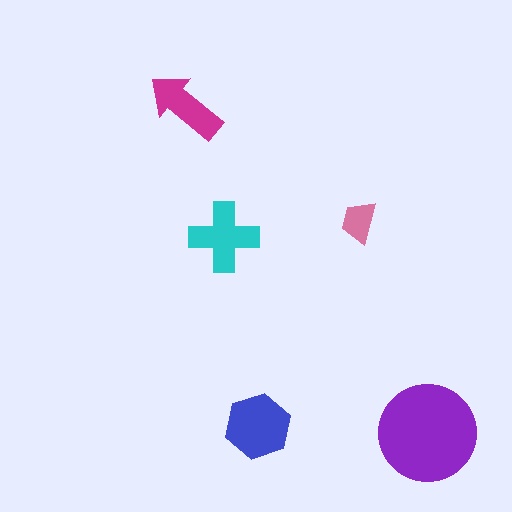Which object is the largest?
The purple circle.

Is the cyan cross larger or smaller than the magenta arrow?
Larger.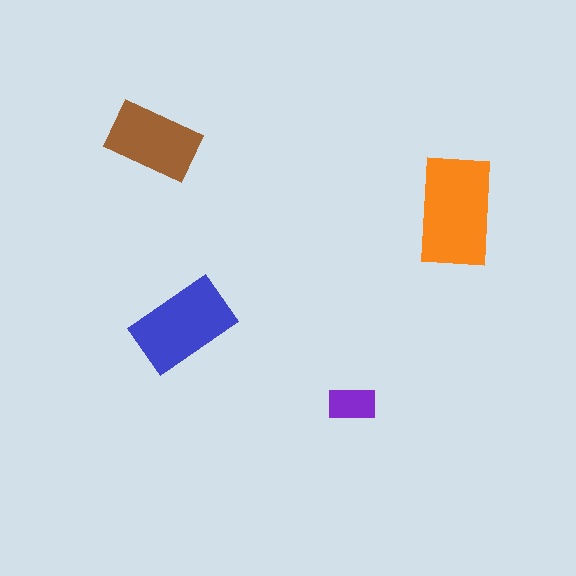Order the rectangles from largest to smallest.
the orange one, the blue one, the brown one, the purple one.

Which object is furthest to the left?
The brown rectangle is leftmost.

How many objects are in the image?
There are 4 objects in the image.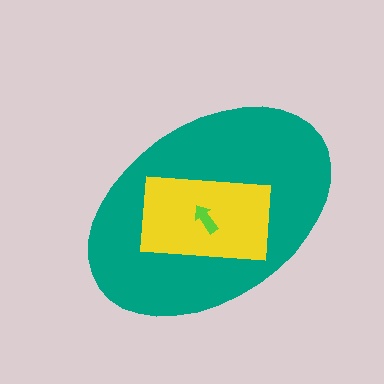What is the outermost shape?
The teal ellipse.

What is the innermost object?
The lime arrow.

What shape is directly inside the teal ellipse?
The yellow rectangle.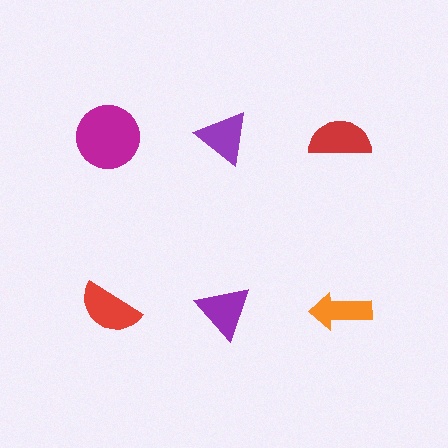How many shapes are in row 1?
3 shapes.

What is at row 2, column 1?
A red semicircle.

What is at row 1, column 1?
A magenta circle.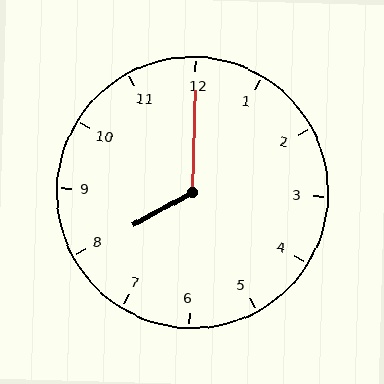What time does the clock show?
8:00.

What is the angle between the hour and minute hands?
Approximately 120 degrees.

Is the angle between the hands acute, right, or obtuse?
It is obtuse.